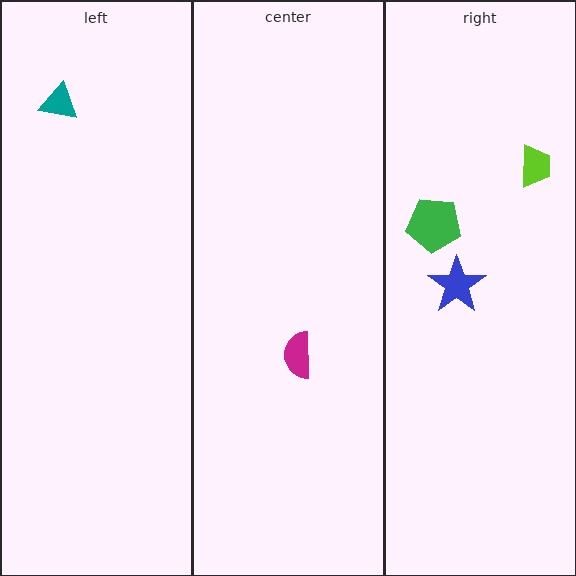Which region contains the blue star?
The right region.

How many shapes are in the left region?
1.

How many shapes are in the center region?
1.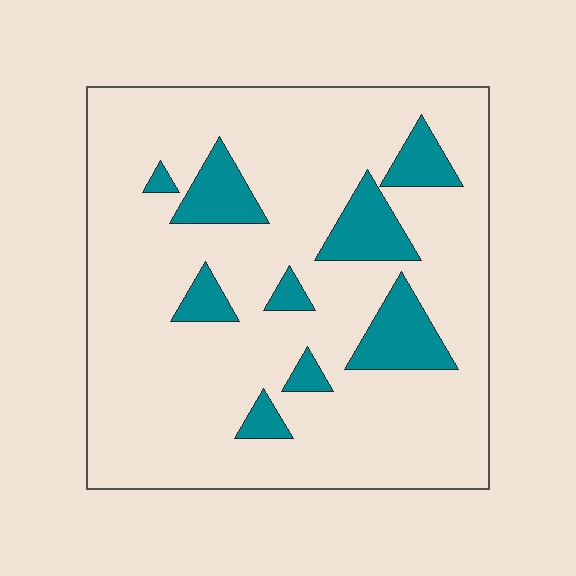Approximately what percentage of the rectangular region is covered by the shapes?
Approximately 15%.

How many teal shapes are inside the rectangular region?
9.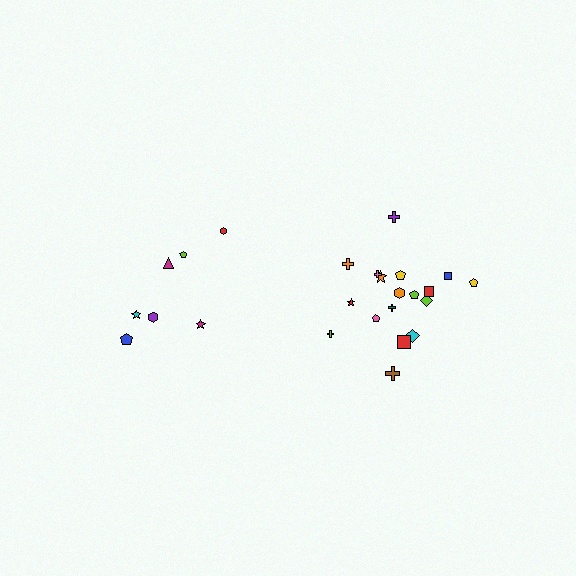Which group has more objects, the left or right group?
The right group.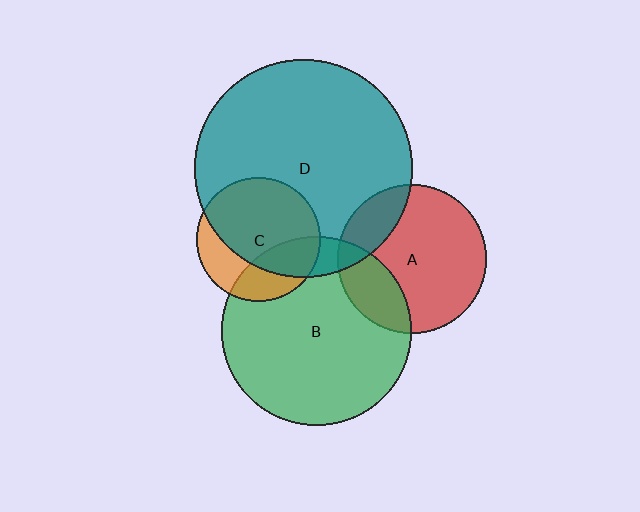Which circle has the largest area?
Circle D (teal).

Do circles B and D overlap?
Yes.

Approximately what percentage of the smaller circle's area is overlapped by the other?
Approximately 10%.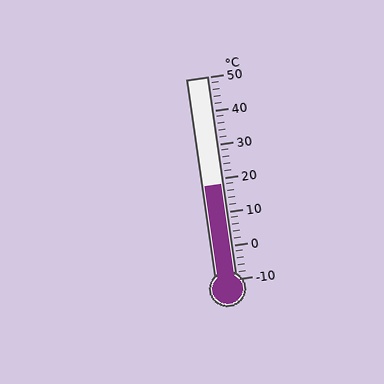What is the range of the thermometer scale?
The thermometer scale ranges from -10°C to 50°C.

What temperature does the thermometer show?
The thermometer shows approximately 18°C.